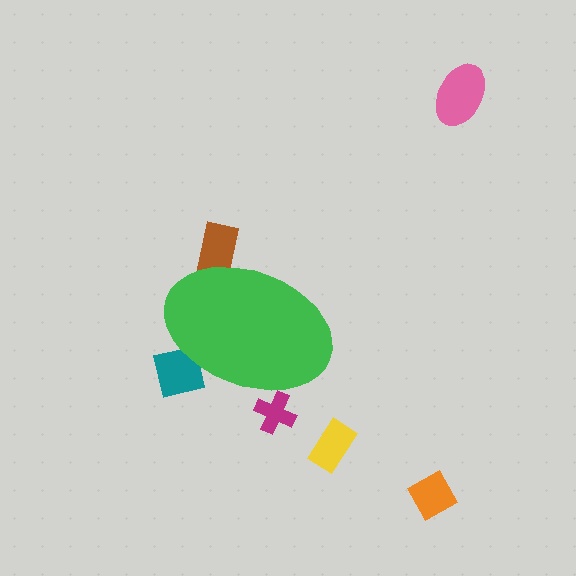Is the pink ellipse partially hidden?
No, the pink ellipse is fully visible.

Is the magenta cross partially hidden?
Yes, the magenta cross is partially hidden behind the green ellipse.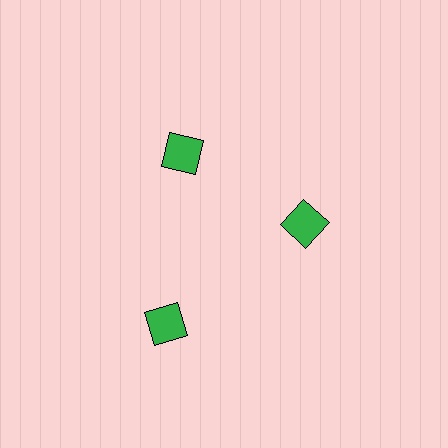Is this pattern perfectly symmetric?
No. The 3 green diamonds are arranged in a ring, but one element near the 7 o'clock position is pushed outward from the center, breaking the 3-fold rotational symmetry.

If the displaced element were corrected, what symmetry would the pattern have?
It would have 3-fold rotational symmetry — the pattern would map onto itself every 120 degrees.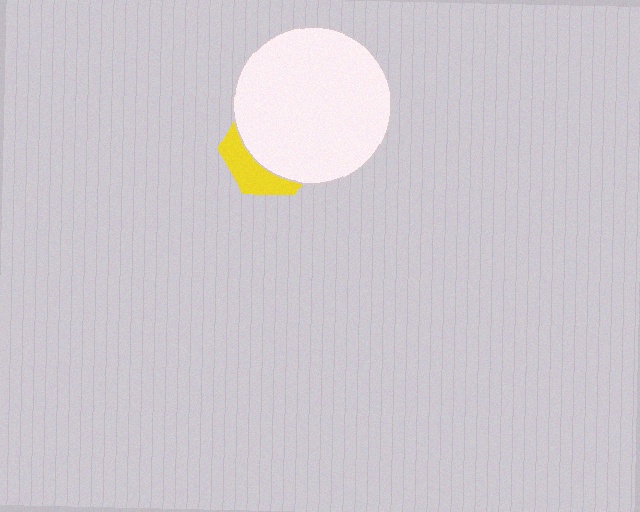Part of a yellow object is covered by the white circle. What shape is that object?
It is a hexagon.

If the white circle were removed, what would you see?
You would see the complete yellow hexagon.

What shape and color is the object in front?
The object in front is a white circle.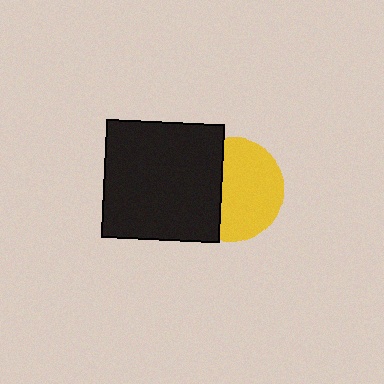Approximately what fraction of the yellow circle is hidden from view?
Roughly 38% of the yellow circle is hidden behind the black rectangle.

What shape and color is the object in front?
The object in front is a black rectangle.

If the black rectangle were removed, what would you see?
You would see the complete yellow circle.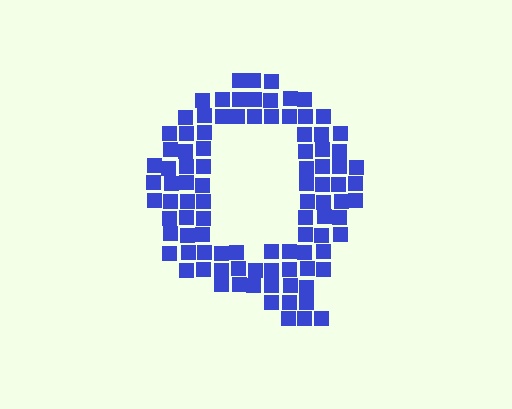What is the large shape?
The large shape is the letter Q.